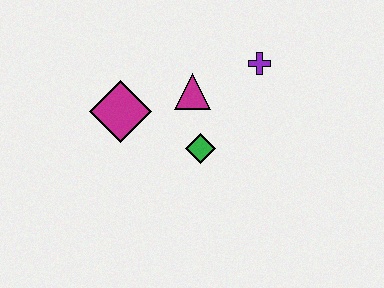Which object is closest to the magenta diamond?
The magenta triangle is closest to the magenta diamond.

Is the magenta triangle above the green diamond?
Yes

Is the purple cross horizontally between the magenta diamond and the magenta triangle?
No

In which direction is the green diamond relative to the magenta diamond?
The green diamond is to the right of the magenta diamond.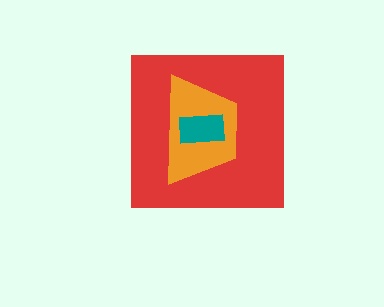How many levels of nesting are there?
3.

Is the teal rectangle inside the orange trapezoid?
Yes.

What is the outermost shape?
The red square.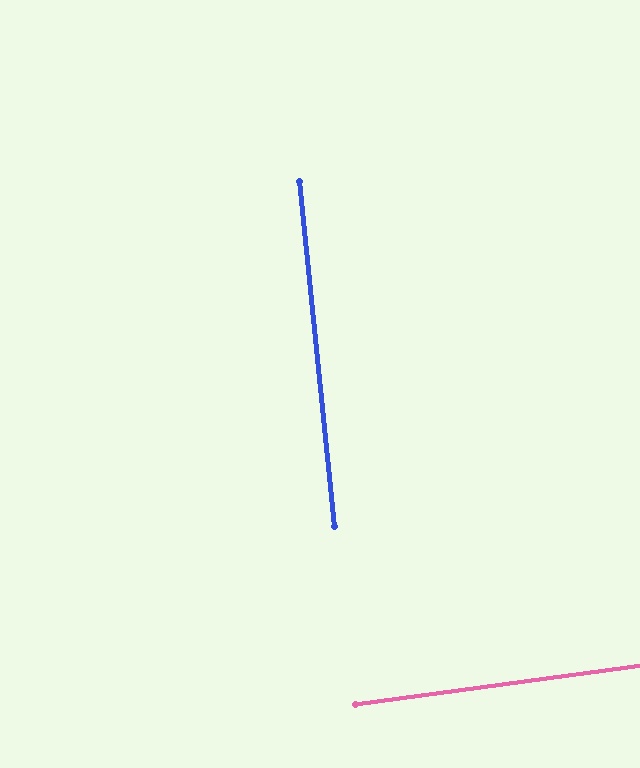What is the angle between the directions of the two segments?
Approximately 88 degrees.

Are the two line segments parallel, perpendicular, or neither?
Perpendicular — they meet at approximately 88°.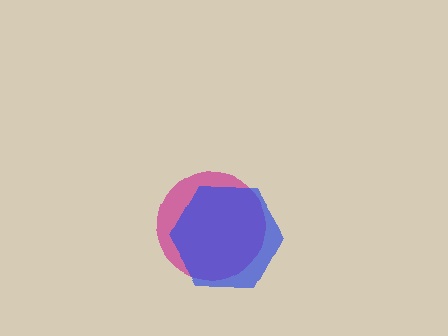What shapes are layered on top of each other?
The layered shapes are: a magenta circle, a blue hexagon.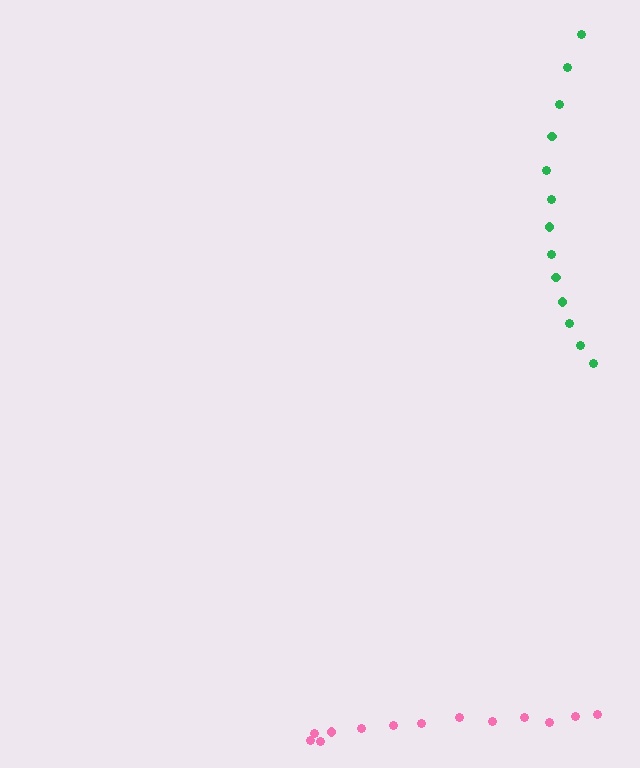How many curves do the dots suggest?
There are 2 distinct paths.